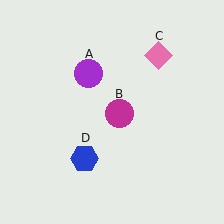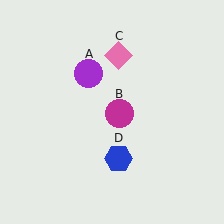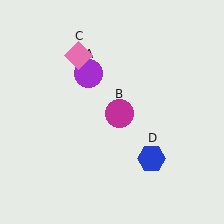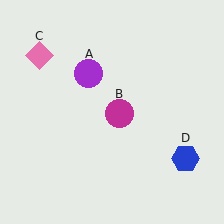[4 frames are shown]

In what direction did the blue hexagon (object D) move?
The blue hexagon (object D) moved right.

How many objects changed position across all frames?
2 objects changed position: pink diamond (object C), blue hexagon (object D).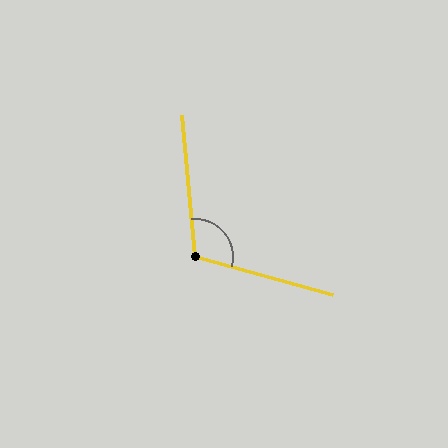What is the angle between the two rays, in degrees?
Approximately 111 degrees.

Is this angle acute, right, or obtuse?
It is obtuse.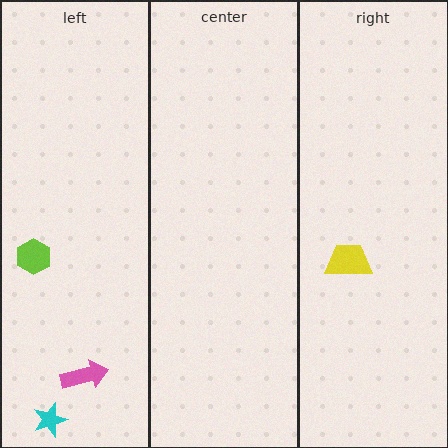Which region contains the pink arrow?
The left region.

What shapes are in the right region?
The yellow trapezoid.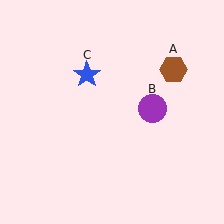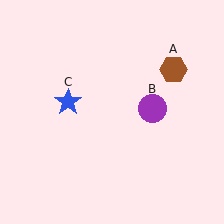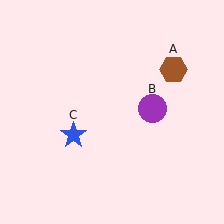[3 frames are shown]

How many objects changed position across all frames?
1 object changed position: blue star (object C).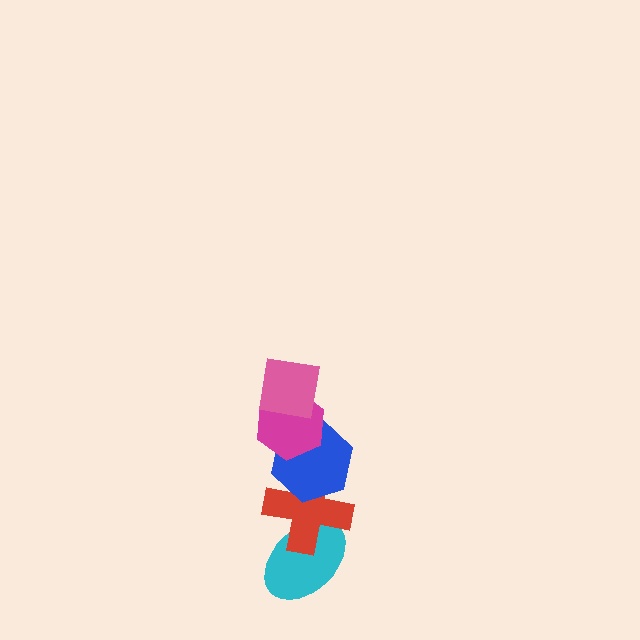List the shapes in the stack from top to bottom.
From top to bottom: the pink square, the magenta hexagon, the blue hexagon, the red cross, the cyan ellipse.